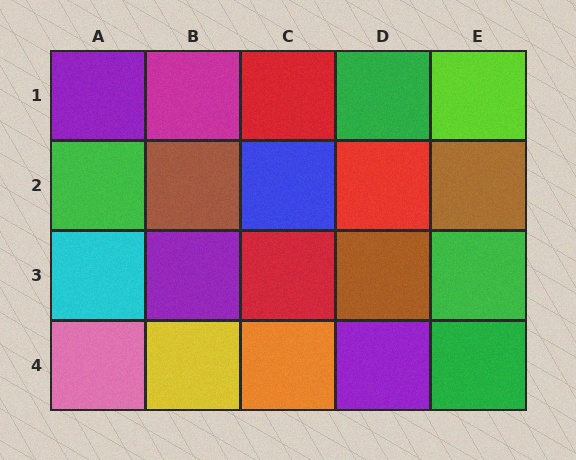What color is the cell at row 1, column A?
Purple.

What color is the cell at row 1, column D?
Green.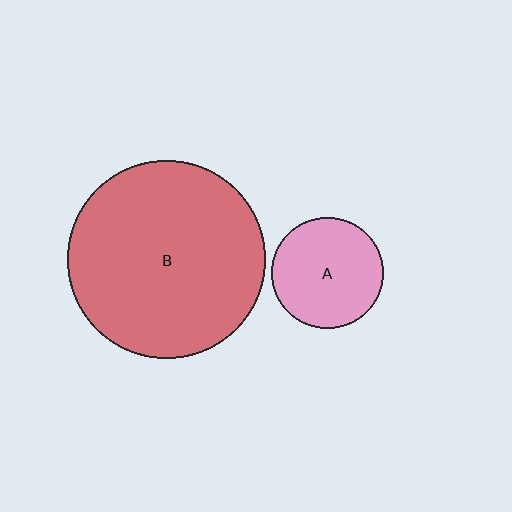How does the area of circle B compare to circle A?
Approximately 3.2 times.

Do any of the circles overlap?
No, none of the circles overlap.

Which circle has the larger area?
Circle B (red).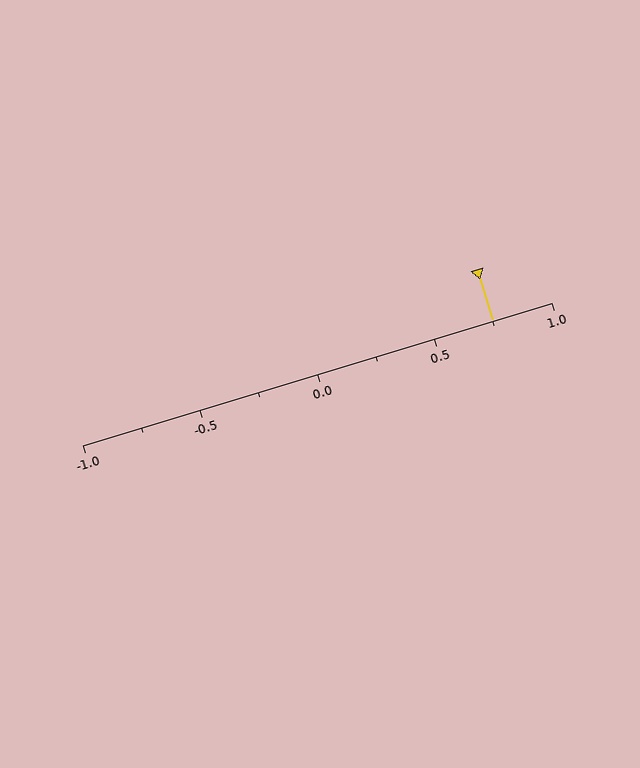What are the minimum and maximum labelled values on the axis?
The axis runs from -1.0 to 1.0.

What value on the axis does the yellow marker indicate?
The marker indicates approximately 0.75.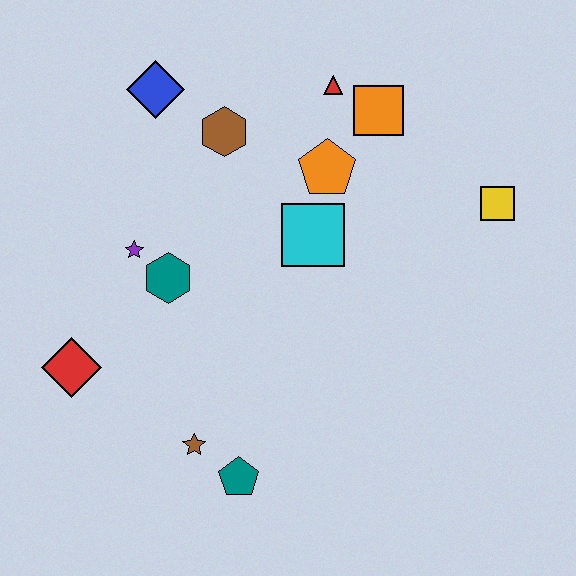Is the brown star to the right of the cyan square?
No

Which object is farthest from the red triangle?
The teal pentagon is farthest from the red triangle.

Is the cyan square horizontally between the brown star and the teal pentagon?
No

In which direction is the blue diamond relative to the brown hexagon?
The blue diamond is to the left of the brown hexagon.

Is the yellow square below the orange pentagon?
Yes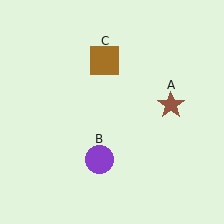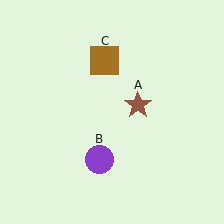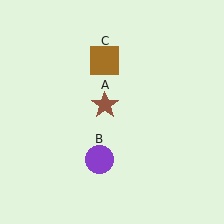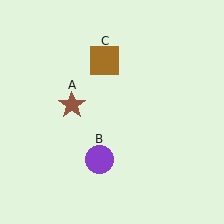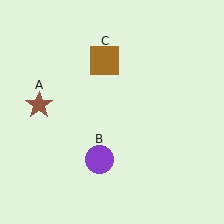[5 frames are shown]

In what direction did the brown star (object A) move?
The brown star (object A) moved left.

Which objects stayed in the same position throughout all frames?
Purple circle (object B) and brown square (object C) remained stationary.